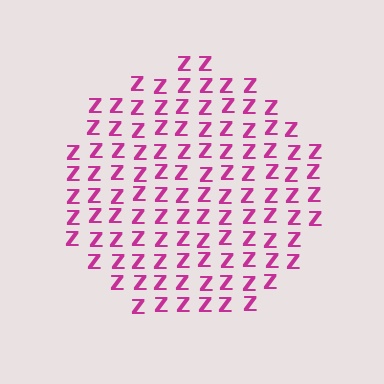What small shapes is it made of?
It is made of small letter Z's.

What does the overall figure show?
The overall figure shows a circle.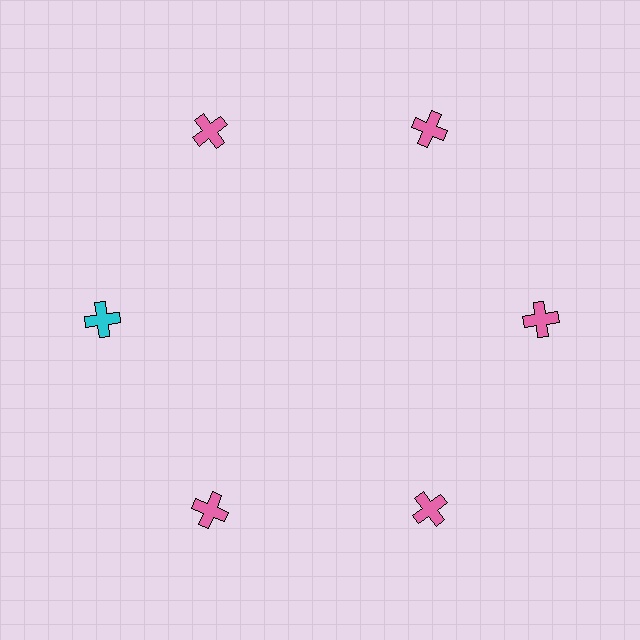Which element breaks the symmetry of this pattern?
The cyan cross at roughly the 9 o'clock position breaks the symmetry. All other shapes are pink crosses.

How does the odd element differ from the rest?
It has a different color: cyan instead of pink.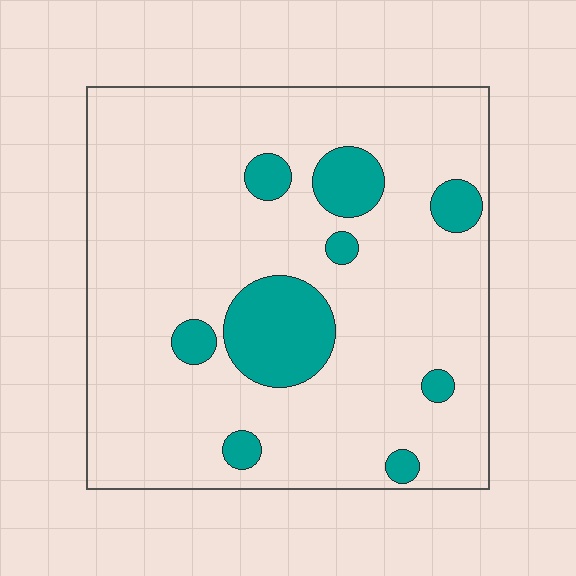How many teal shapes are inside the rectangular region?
9.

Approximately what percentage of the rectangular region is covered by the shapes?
Approximately 15%.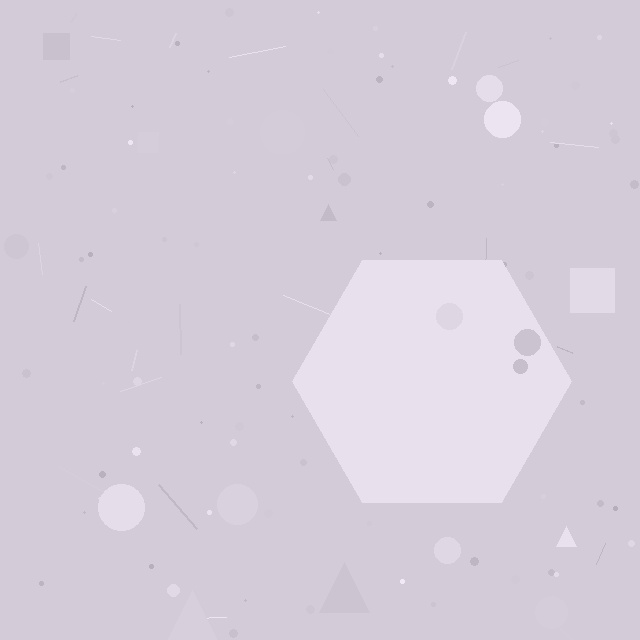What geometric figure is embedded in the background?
A hexagon is embedded in the background.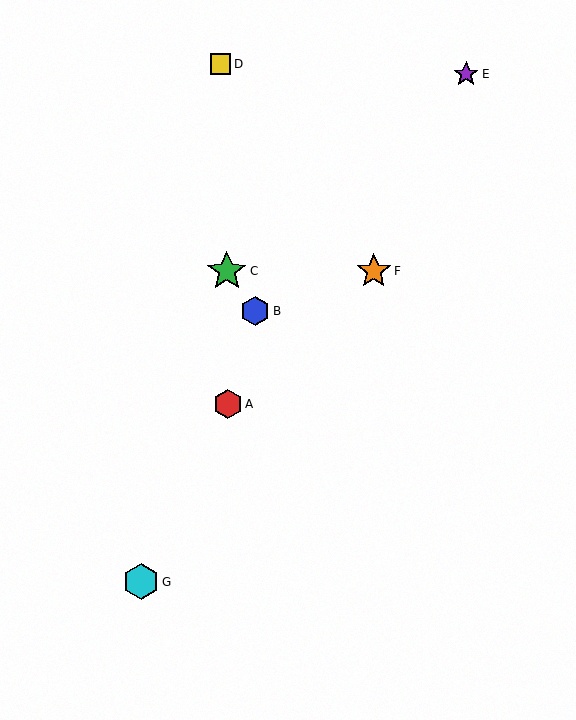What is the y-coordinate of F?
Object F is at y≈271.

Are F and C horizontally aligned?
Yes, both are at y≈271.